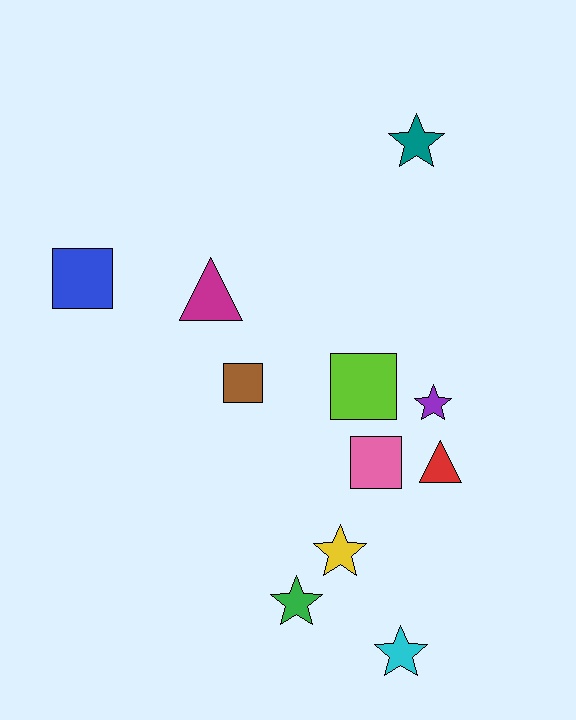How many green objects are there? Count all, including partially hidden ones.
There is 1 green object.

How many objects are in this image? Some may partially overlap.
There are 11 objects.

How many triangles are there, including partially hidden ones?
There are 2 triangles.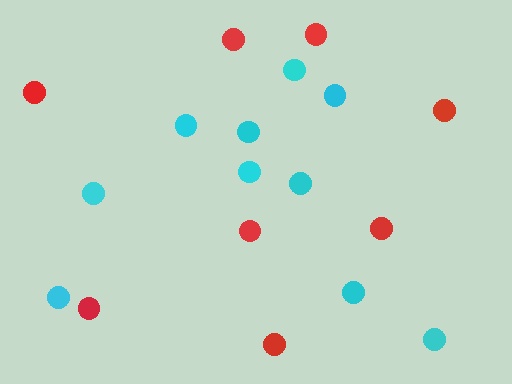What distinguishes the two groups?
There are 2 groups: one group of red circles (8) and one group of cyan circles (10).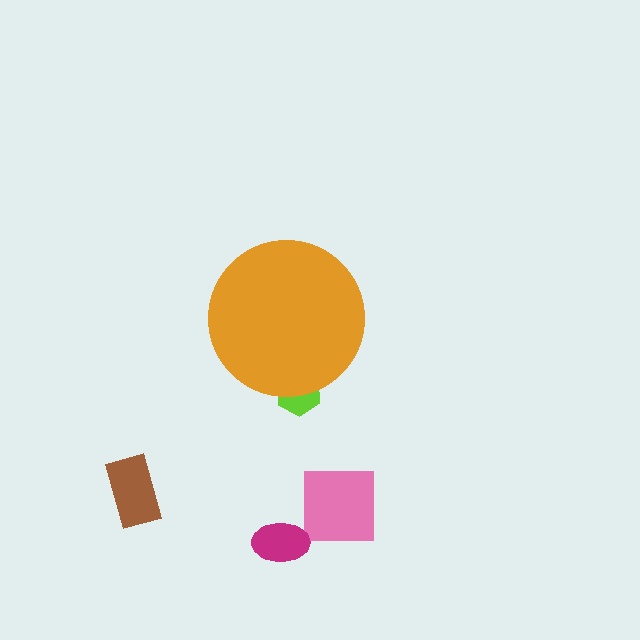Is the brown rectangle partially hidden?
No, the brown rectangle is fully visible.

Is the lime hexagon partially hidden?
Yes, the lime hexagon is partially hidden behind the orange circle.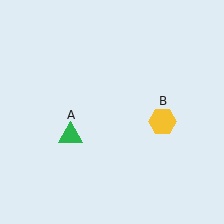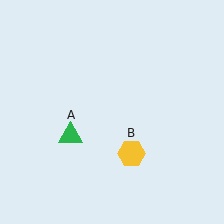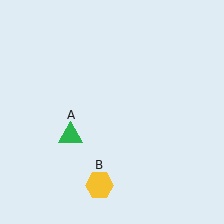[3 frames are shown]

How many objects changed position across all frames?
1 object changed position: yellow hexagon (object B).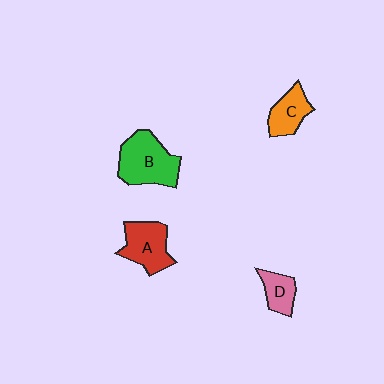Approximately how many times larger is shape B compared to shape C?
Approximately 1.8 times.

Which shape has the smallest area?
Shape D (pink).